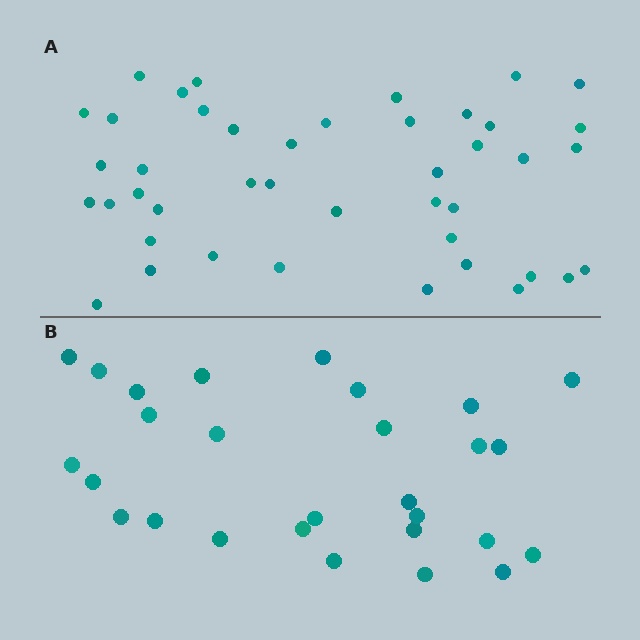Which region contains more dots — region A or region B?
Region A (the top region) has more dots.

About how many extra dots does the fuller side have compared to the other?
Region A has approximately 15 more dots than region B.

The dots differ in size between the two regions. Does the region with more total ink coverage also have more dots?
No. Region B has more total ink coverage because its dots are larger, but region A actually contains more individual dots. Total area can be misleading — the number of items is what matters here.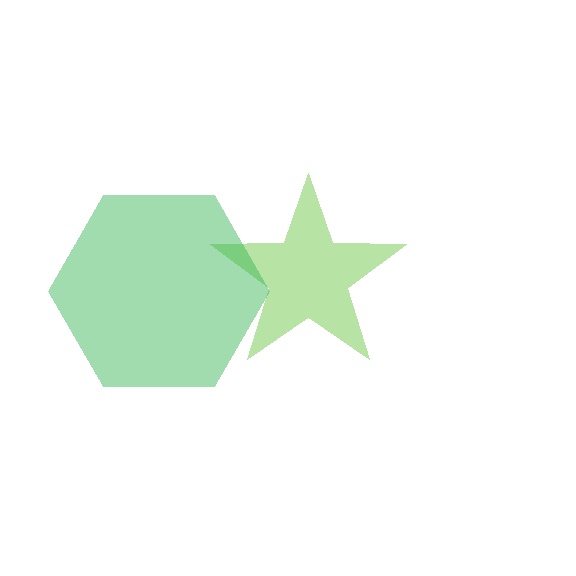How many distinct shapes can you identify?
There are 2 distinct shapes: a lime star, a green hexagon.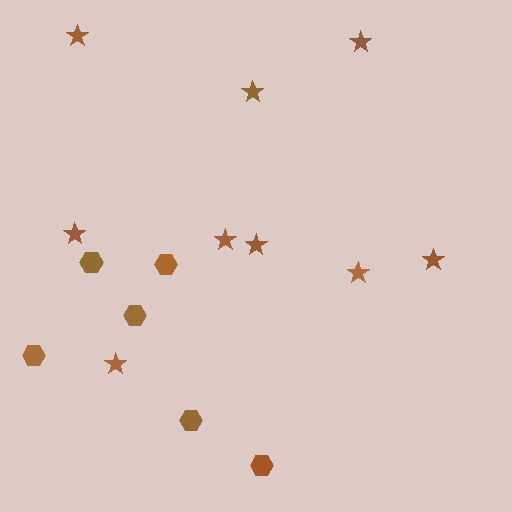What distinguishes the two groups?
There are 2 groups: one group of stars (9) and one group of hexagons (6).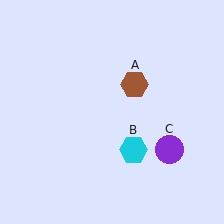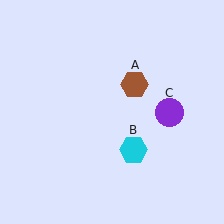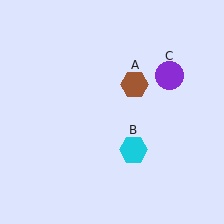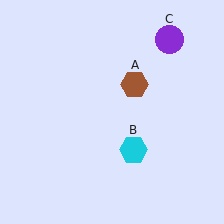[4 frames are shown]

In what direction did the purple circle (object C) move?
The purple circle (object C) moved up.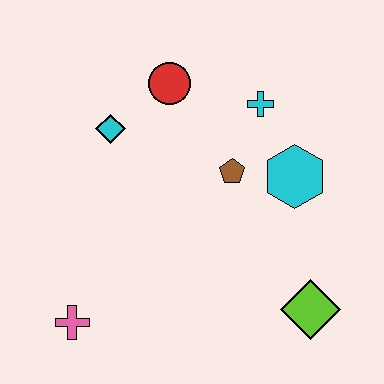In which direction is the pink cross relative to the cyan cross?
The pink cross is below the cyan cross.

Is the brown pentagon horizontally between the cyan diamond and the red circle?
No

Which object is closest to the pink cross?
The cyan diamond is closest to the pink cross.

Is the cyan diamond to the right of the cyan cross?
No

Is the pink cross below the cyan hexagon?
Yes